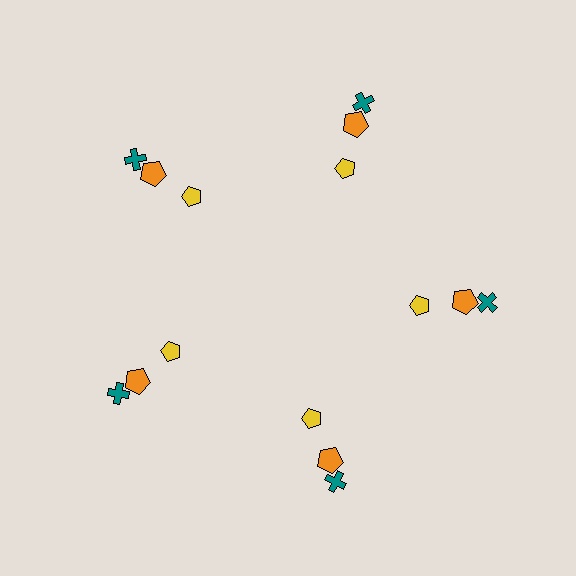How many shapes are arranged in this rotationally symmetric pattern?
There are 15 shapes, arranged in 5 groups of 3.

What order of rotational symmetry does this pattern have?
This pattern has 5-fold rotational symmetry.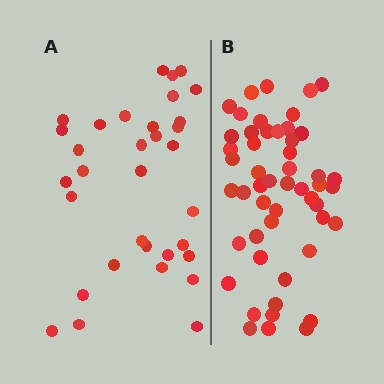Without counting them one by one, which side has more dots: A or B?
Region B (the right region) has more dots.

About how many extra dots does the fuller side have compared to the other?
Region B has approximately 20 more dots than region A.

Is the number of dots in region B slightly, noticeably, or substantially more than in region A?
Region B has substantially more. The ratio is roughly 1.5 to 1.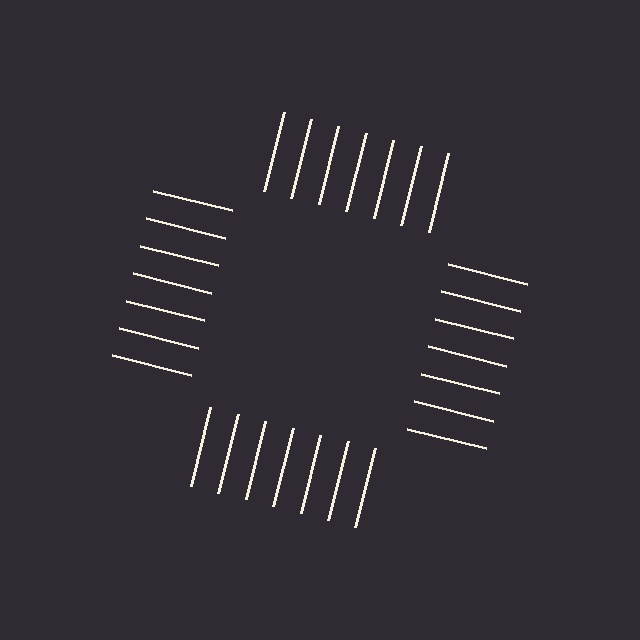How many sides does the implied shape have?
4 sides — the line-ends trace a square.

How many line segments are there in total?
28 — 7 along each of the 4 edges.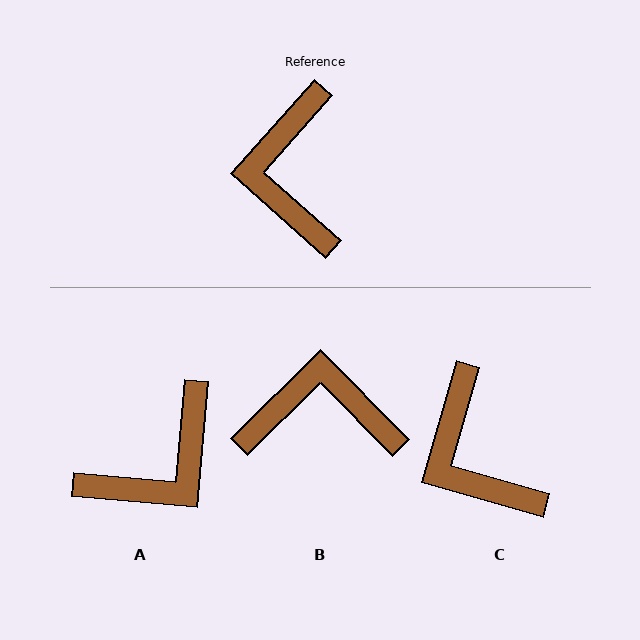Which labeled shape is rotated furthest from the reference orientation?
A, about 127 degrees away.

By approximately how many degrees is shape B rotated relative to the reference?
Approximately 94 degrees clockwise.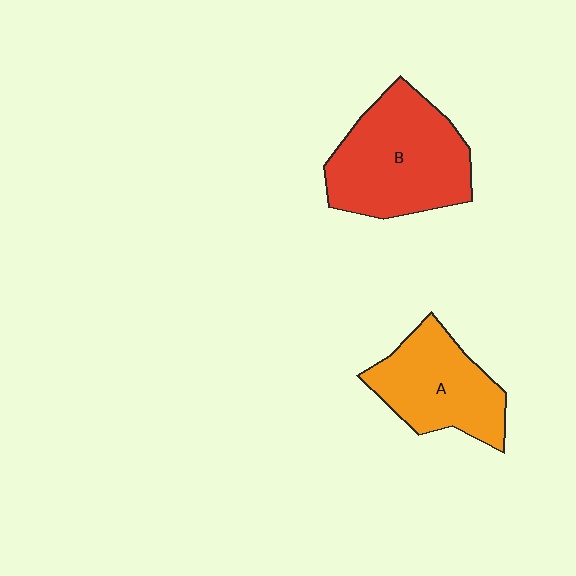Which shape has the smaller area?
Shape A (orange).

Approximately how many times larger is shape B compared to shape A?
Approximately 1.3 times.